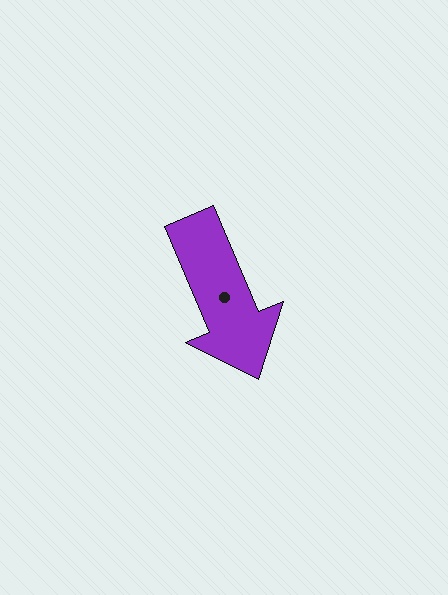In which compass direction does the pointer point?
Southeast.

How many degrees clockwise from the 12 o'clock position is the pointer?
Approximately 157 degrees.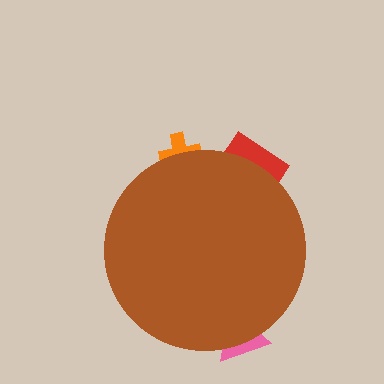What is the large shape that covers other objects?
A brown circle.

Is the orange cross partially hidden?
Yes, the orange cross is partially hidden behind the brown circle.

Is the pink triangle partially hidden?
Yes, the pink triangle is partially hidden behind the brown circle.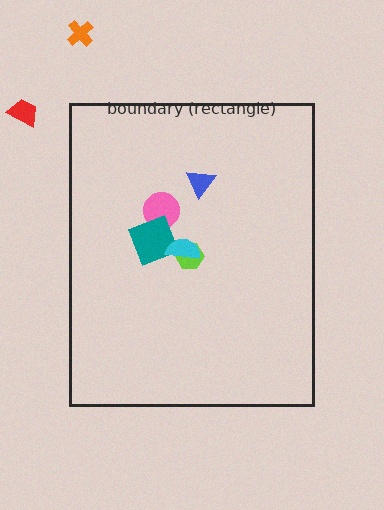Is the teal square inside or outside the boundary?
Inside.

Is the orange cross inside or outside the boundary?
Outside.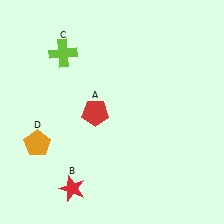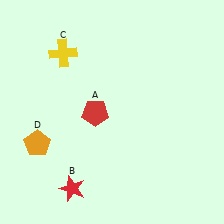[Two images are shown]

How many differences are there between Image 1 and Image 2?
There is 1 difference between the two images.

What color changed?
The cross (C) changed from lime in Image 1 to yellow in Image 2.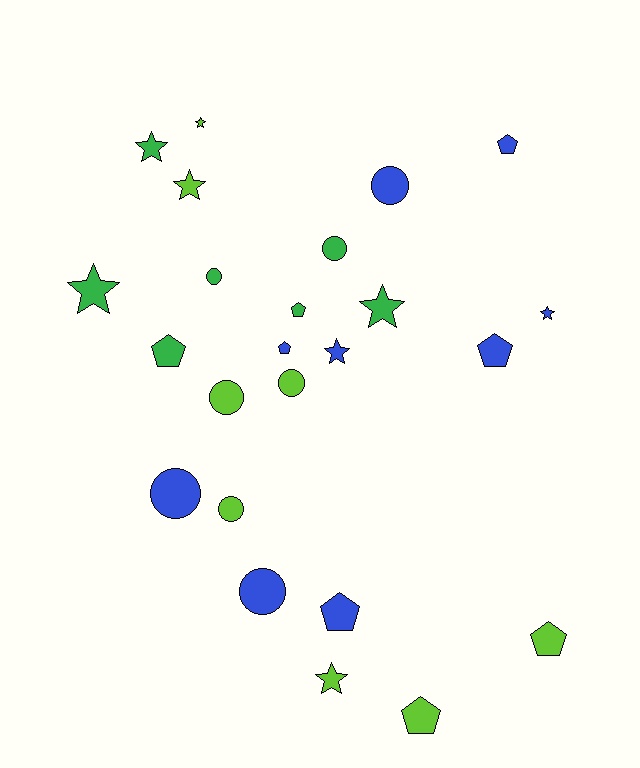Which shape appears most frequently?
Pentagon, with 8 objects.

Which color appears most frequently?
Blue, with 9 objects.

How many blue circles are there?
There are 3 blue circles.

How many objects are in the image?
There are 24 objects.